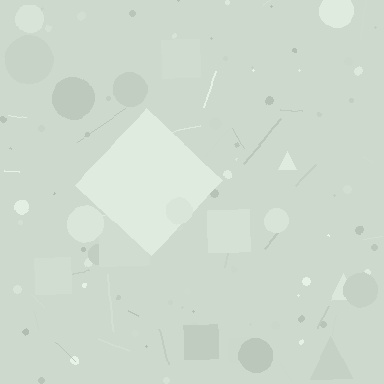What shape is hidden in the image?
A diamond is hidden in the image.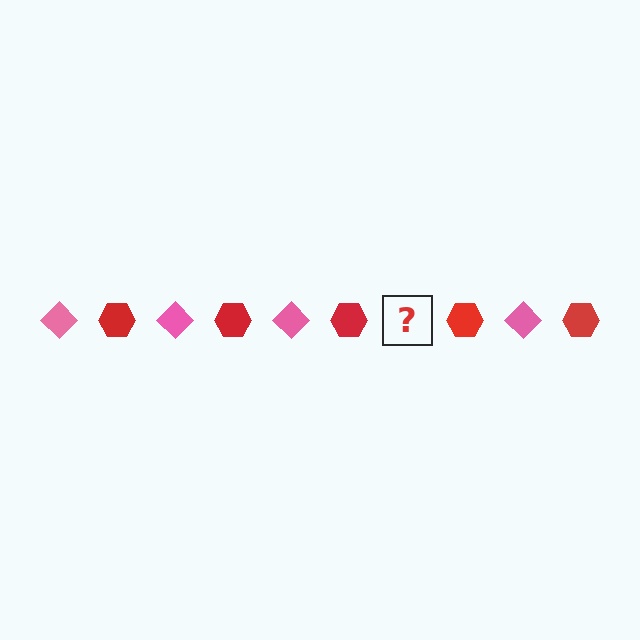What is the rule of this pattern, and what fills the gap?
The rule is that the pattern alternates between pink diamond and red hexagon. The gap should be filled with a pink diamond.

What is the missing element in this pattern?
The missing element is a pink diamond.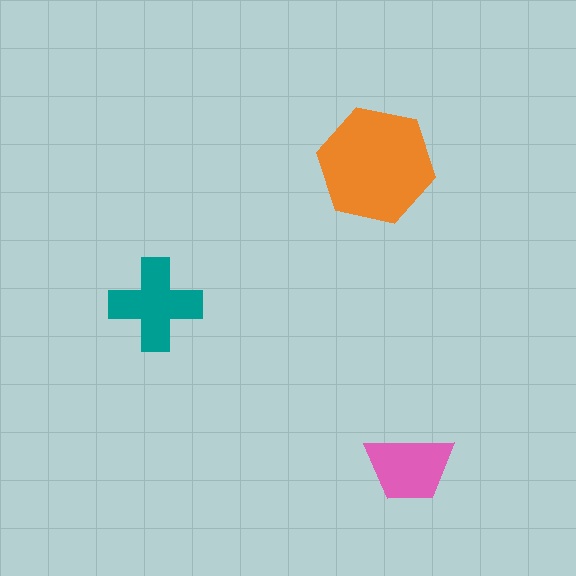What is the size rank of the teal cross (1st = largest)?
2nd.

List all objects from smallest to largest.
The pink trapezoid, the teal cross, the orange hexagon.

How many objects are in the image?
There are 3 objects in the image.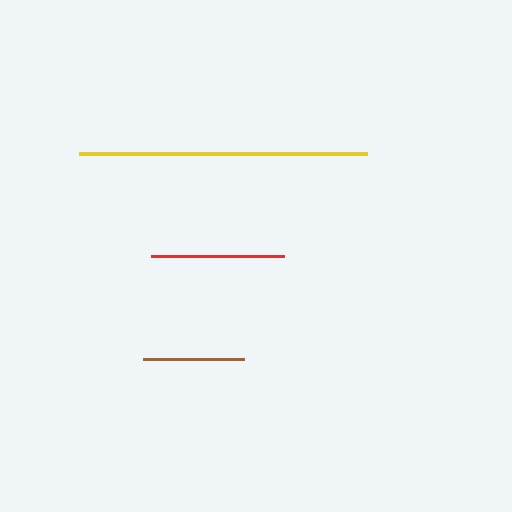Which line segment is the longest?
The yellow line is the longest at approximately 288 pixels.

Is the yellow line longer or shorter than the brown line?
The yellow line is longer than the brown line.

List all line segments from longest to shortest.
From longest to shortest: yellow, red, brown.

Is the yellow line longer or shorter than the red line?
The yellow line is longer than the red line.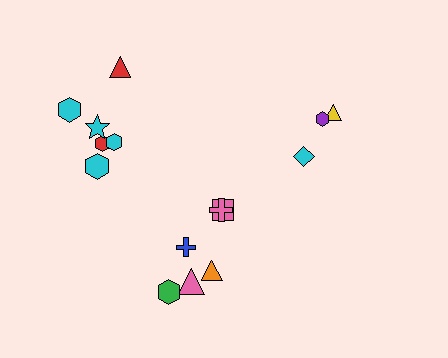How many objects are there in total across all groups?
There are 15 objects.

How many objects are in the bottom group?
There are 6 objects.